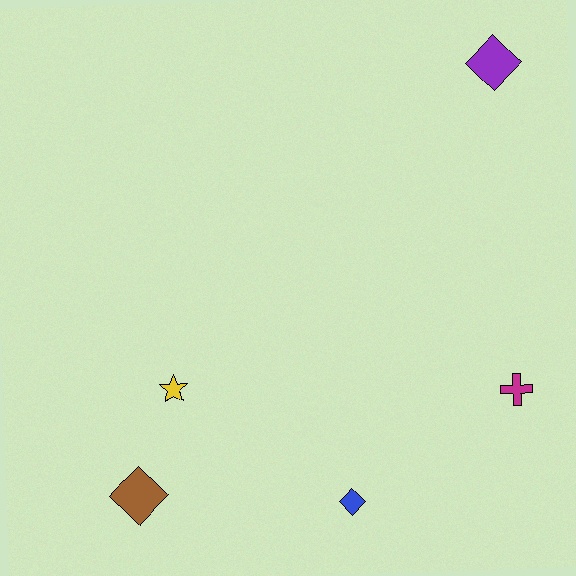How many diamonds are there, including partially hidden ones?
There are 3 diamonds.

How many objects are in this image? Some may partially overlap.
There are 5 objects.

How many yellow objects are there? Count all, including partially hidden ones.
There is 1 yellow object.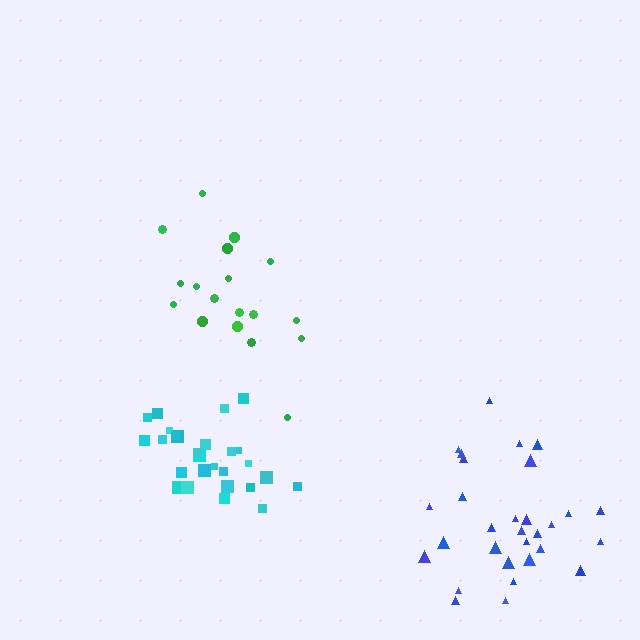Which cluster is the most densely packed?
Cyan.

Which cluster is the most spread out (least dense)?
Green.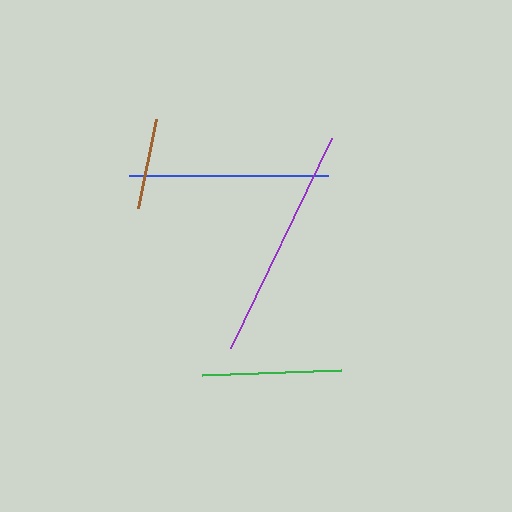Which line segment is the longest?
The purple line is the longest at approximately 233 pixels.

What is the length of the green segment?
The green segment is approximately 139 pixels long.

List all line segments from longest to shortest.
From longest to shortest: purple, blue, green, brown.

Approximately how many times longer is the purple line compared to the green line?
The purple line is approximately 1.7 times the length of the green line.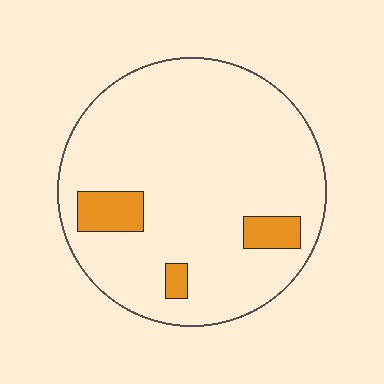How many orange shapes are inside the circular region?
3.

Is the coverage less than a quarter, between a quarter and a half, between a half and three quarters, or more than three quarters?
Less than a quarter.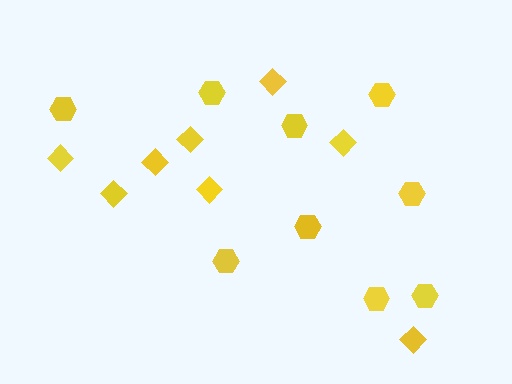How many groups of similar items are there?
There are 2 groups: one group of diamonds (8) and one group of hexagons (9).